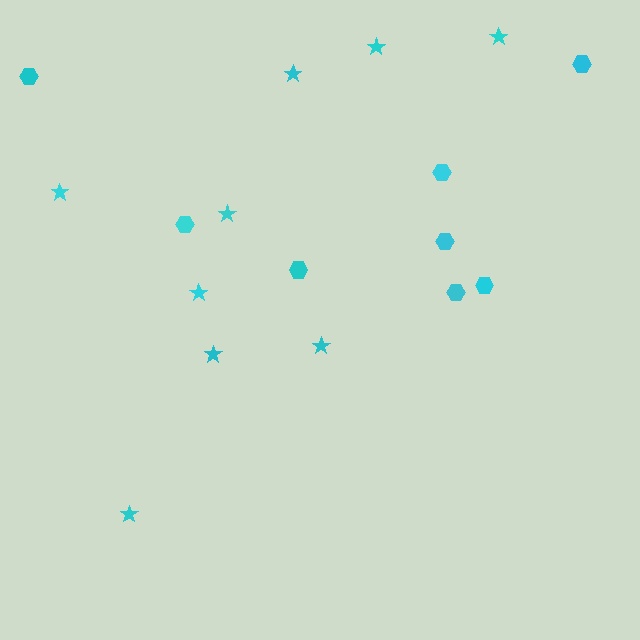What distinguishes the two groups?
There are 2 groups: one group of stars (9) and one group of hexagons (8).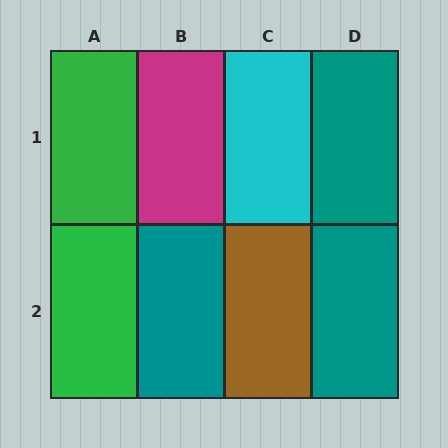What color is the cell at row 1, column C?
Cyan.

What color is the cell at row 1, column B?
Magenta.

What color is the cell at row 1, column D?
Teal.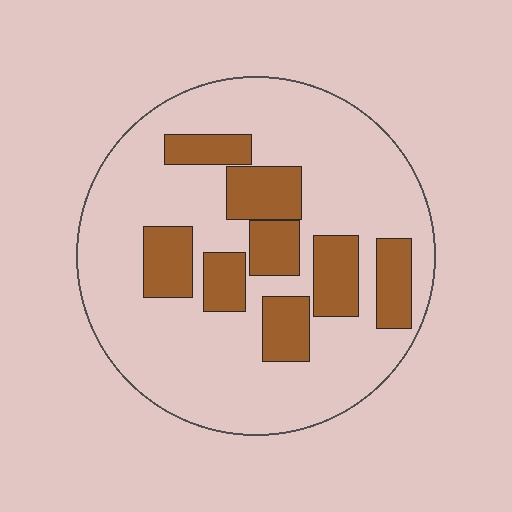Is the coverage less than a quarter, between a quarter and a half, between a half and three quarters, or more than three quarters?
Between a quarter and a half.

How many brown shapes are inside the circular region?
8.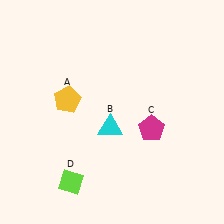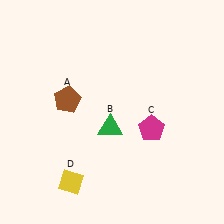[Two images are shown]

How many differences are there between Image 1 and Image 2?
There are 3 differences between the two images.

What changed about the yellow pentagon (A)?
In Image 1, A is yellow. In Image 2, it changed to brown.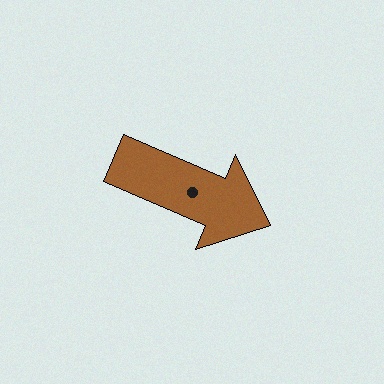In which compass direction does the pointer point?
Southeast.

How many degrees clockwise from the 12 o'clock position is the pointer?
Approximately 113 degrees.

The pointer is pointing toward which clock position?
Roughly 4 o'clock.